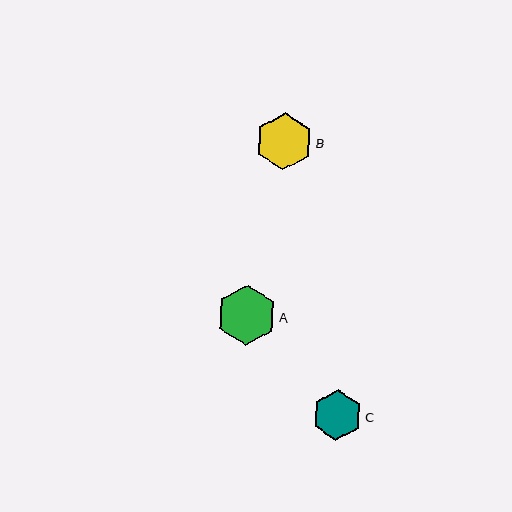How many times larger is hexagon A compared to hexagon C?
Hexagon A is approximately 1.2 times the size of hexagon C.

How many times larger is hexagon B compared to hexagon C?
Hexagon B is approximately 1.1 times the size of hexagon C.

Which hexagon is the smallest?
Hexagon C is the smallest with a size of approximately 50 pixels.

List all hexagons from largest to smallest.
From largest to smallest: A, B, C.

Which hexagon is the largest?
Hexagon A is the largest with a size of approximately 60 pixels.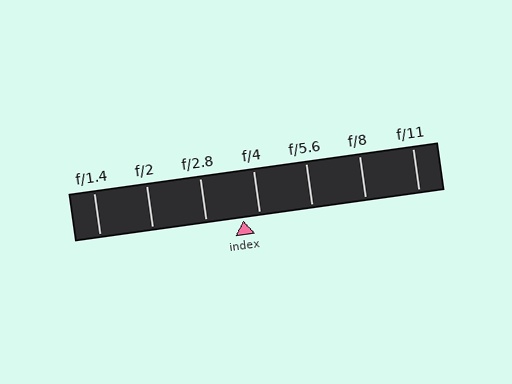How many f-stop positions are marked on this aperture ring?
There are 7 f-stop positions marked.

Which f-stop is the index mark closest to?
The index mark is closest to f/4.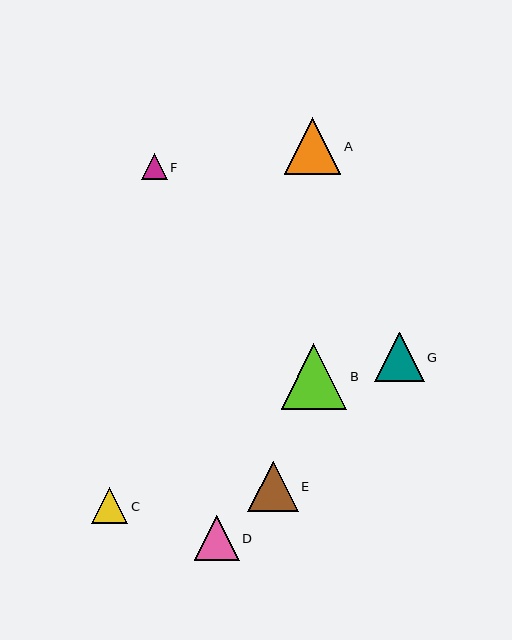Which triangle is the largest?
Triangle B is the largest with a size of approximately 65 pixels.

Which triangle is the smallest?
Triangle F is the smallest with a size of approximately 25 pixels.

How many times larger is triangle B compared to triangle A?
Triangle B is approximately 1.2 times the size of triangle A.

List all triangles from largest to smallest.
From largest to smallest: B, A, E, G, D, C, F.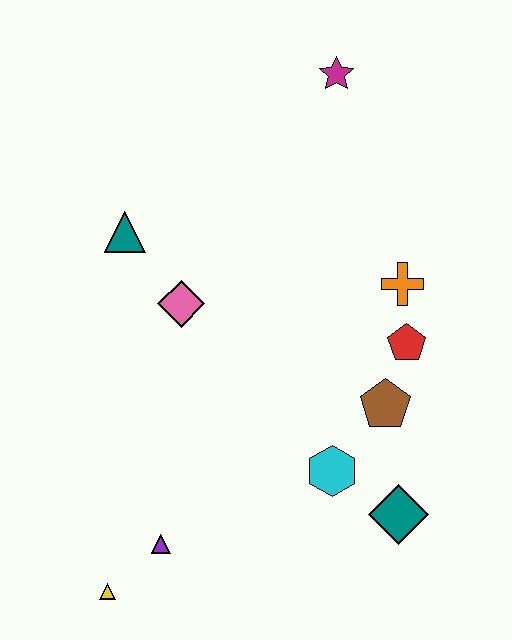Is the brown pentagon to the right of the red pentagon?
No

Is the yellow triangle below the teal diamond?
Yes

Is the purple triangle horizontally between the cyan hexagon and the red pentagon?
No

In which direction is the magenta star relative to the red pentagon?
The magenta star is above the red pentagon.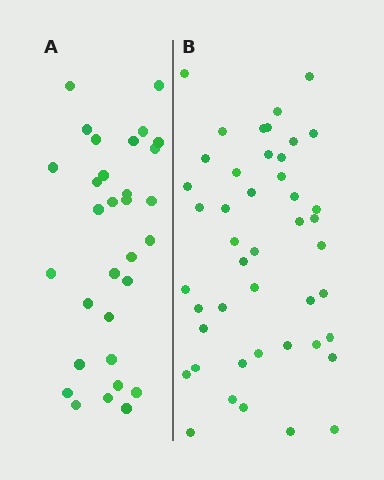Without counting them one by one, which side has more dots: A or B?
Region B (the right region) has more dots.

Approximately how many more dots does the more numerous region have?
Region B has approximately 15 more dots than region A.